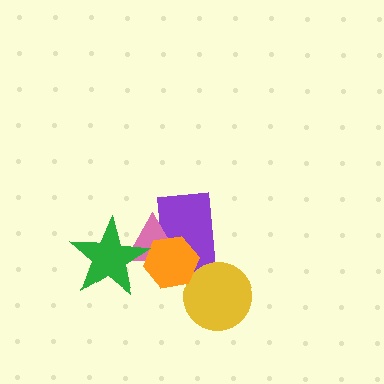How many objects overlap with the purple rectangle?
3 objects overlap with the purple rectangle.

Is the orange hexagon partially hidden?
Yes, it is partially covered by another shape.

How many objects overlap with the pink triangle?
3 objects overlap with the pink triangle.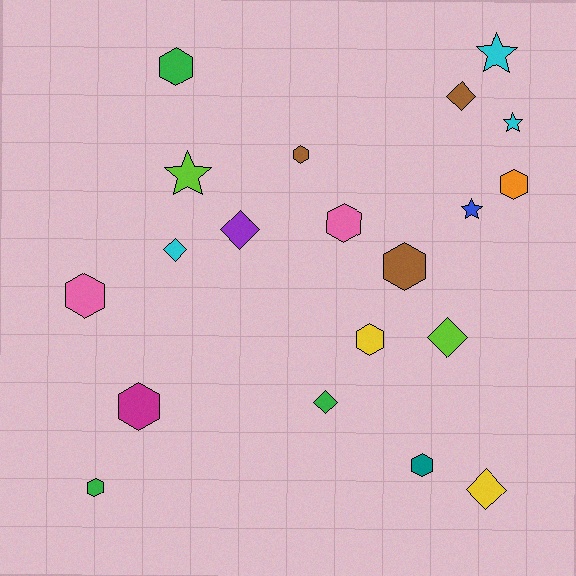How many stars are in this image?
There are 4 stars.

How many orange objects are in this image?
There is 1 orange object.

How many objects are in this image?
There are 20 objects.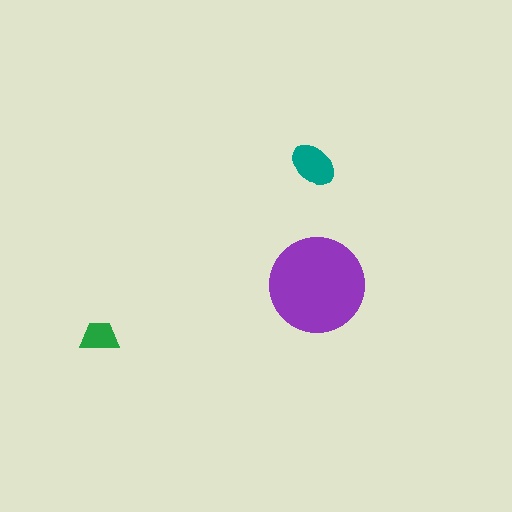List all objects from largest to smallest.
The purple circle, the teal ellipse, the green trapezoid.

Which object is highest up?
The teal ellipse is topmost.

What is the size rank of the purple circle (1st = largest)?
1st.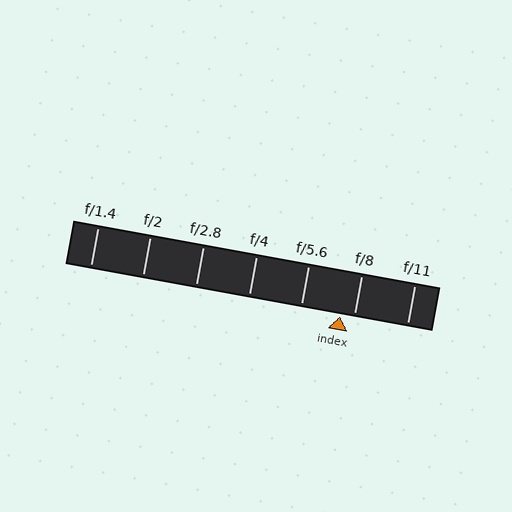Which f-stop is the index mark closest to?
The index mark is closest to f/8.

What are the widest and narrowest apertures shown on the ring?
The widest aperture shown is f/1.4 and the narrowest is f/11.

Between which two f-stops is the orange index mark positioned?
The index mark is between f/5.6 and f/8.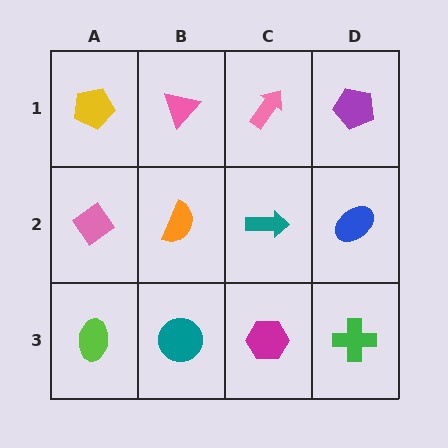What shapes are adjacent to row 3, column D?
A blue ellipse (row 2, column D), a magenta hexagon (row 3, column C).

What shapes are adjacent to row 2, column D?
A purple pentagon (row 1, column D), a green cross (row 3, column D), a teal arrow (row 2, column C).